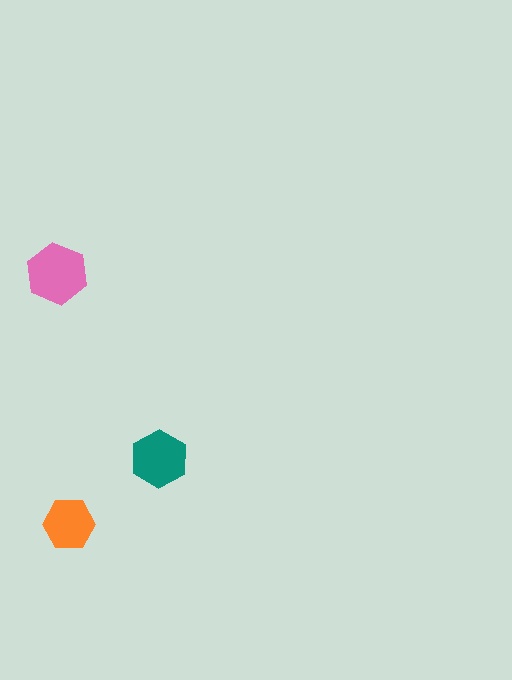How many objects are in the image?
There are 3 objects in the image.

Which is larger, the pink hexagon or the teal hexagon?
The pink one.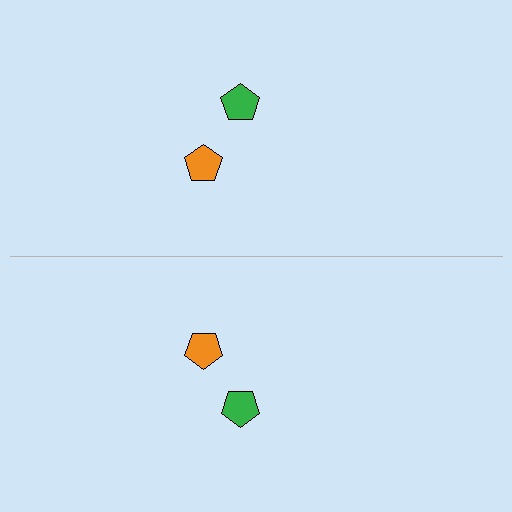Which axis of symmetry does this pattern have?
The pattern has a horizontal axis of symmetry running through the center of the image.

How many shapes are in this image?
There are 4 shapes in this image.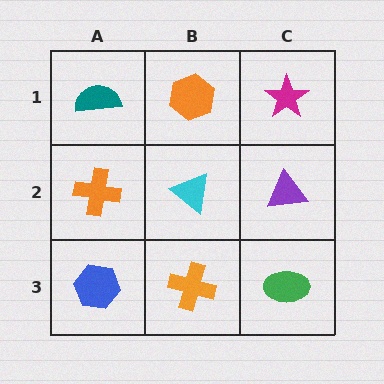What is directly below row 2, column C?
A green ellipse.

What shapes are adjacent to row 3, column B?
A cyan triangle (row 2, column B), a blue hexagon (row 3, column A), a green ellipse (row 3, column C).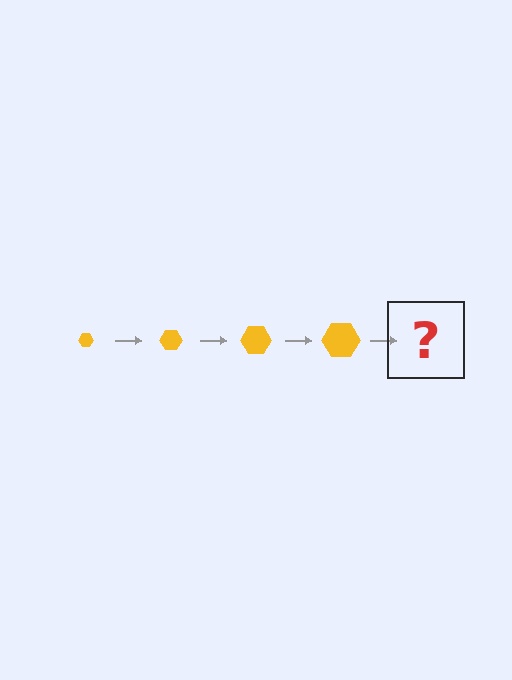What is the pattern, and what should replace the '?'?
The pattern is that the hexagon gets progressively larger each step. The '?' should be a yellow hexagon, larger than the previous one.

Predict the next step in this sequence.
The next step is a yellow hexagon, larger than the previous one.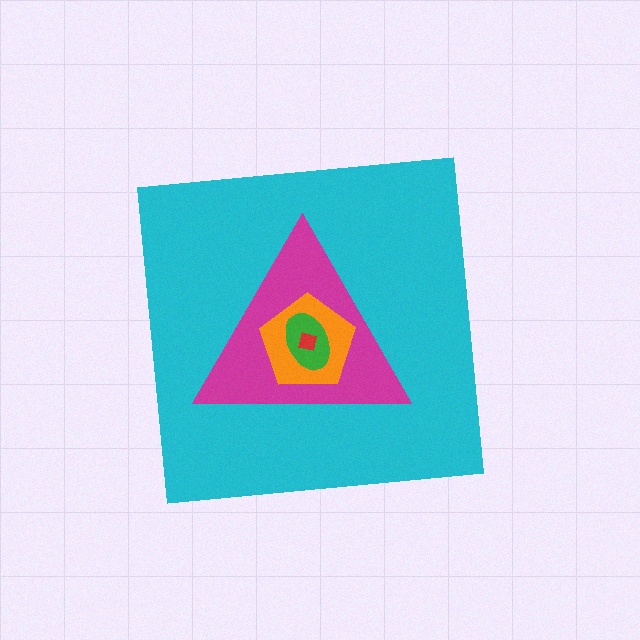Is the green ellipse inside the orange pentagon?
Yes.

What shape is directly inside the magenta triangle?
The orange pentagon.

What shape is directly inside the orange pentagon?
The green ellipse.